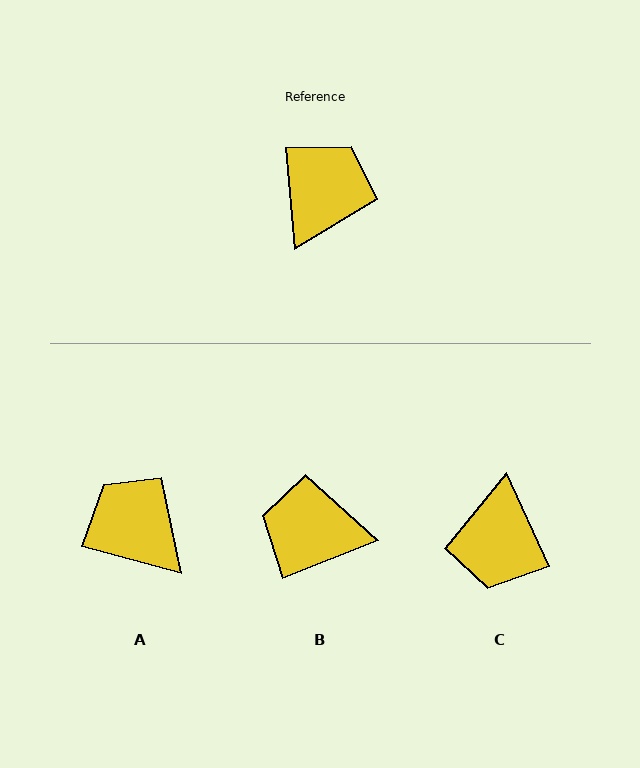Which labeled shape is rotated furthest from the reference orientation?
C, about 161 degrees away.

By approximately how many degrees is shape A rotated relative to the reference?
Approximately 70 degrees counter-clockwise.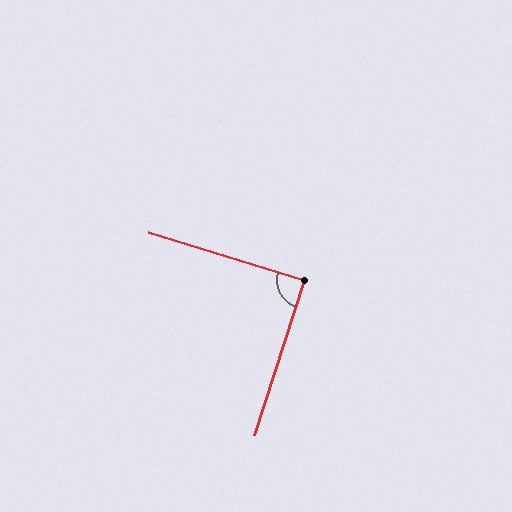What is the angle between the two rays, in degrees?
Approximately 89 degrees.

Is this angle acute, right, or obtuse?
It is approximately a right angle.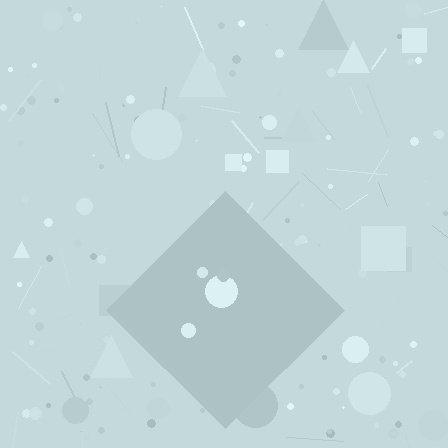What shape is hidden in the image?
A diamond is hidden in the image.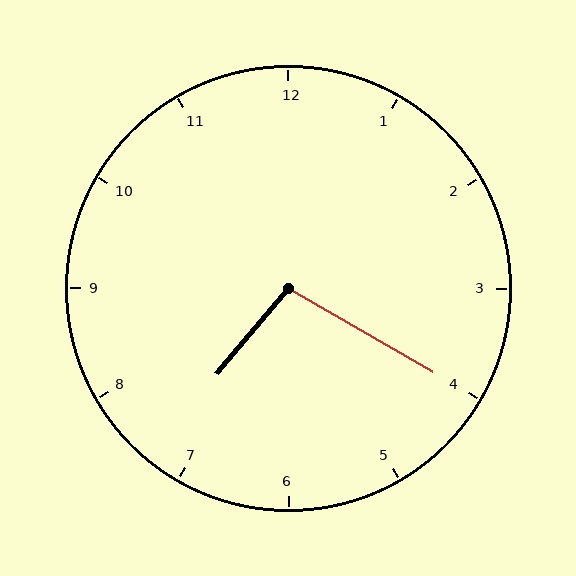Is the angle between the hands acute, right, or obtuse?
It is obtuse.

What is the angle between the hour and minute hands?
Approximately 100 degrees.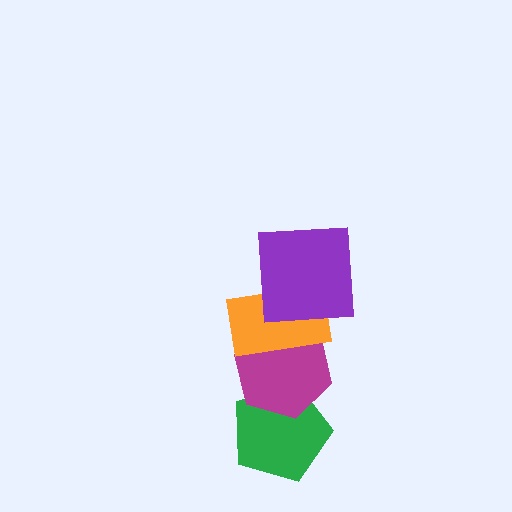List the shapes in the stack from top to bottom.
From top to bottom: the purple square, the orange rectangle, the magenta hexagon, the green pentagon.